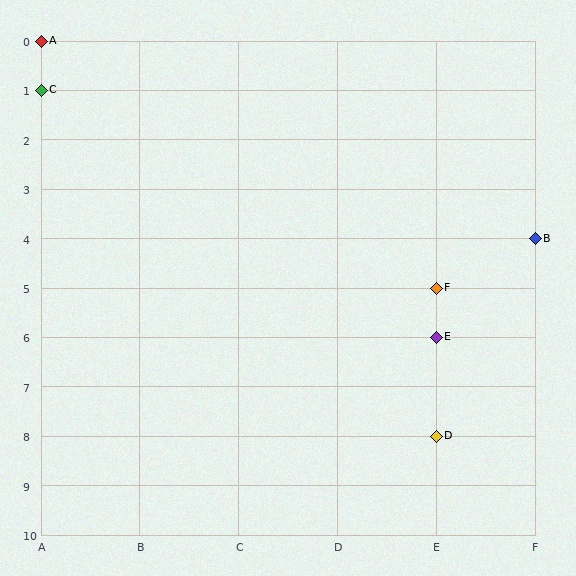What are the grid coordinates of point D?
Point D is at grid coordinates (E, 8).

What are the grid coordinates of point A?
Point A is at grid coordinates (A, 0).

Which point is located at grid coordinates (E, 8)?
Point D is at (E, 8).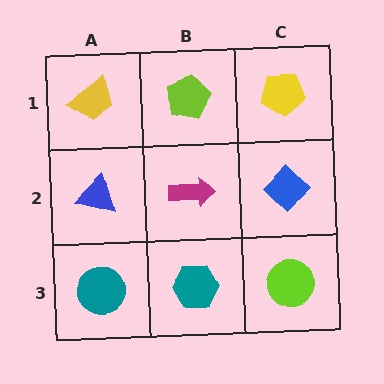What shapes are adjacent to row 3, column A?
A blue triangle (row 2, column A), a teal hexagon (row 3, column B).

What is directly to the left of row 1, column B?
A yellow trapezoid.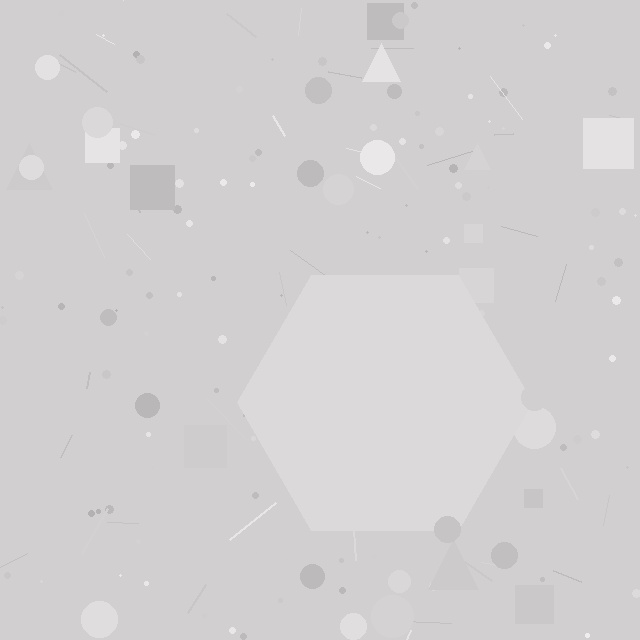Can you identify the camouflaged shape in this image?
The camouflaged shape is a hexagon.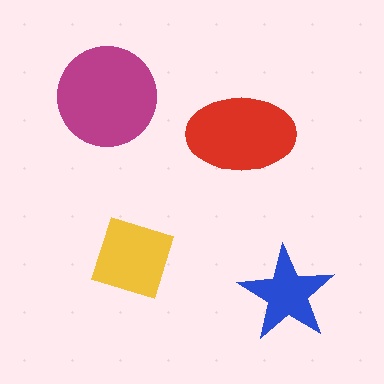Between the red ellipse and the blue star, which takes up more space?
The red ellipse.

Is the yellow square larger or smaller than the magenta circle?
Smaller.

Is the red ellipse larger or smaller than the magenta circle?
Smaller.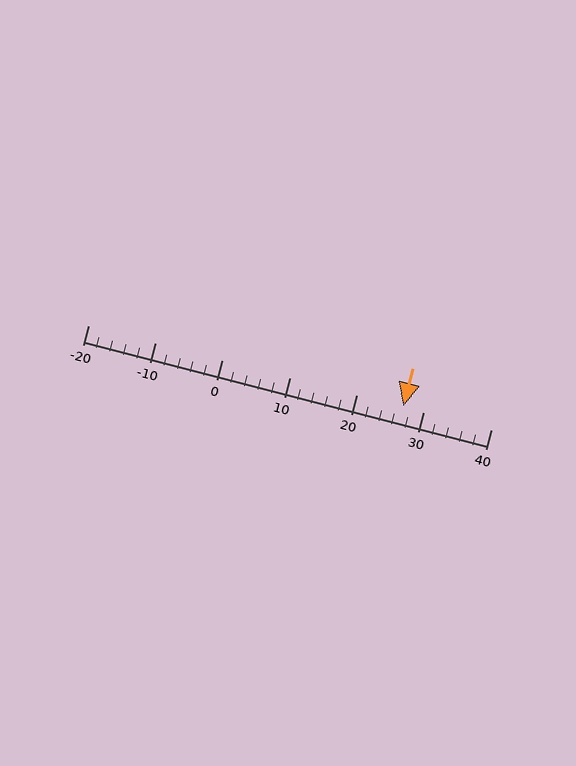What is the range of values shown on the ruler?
The ruler shows values from -20 to 40.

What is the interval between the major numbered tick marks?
The major tick marks are spaced 10 units apart.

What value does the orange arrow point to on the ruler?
The orange arrow points to approximately 27.